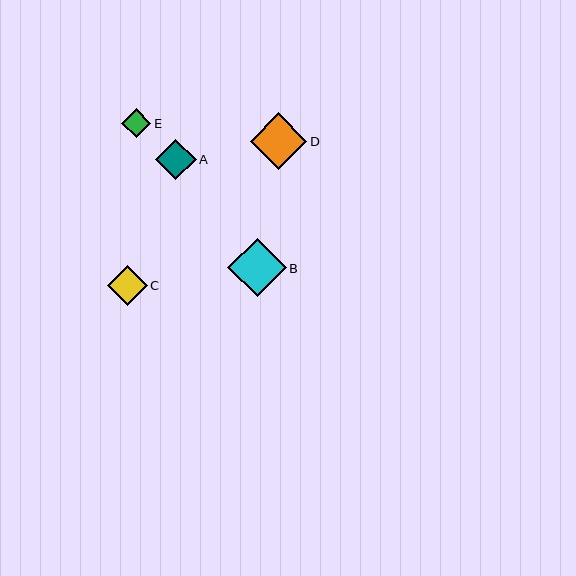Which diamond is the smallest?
Diamond E is the smallest with a size of approximately 30 pixels.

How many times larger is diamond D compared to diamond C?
Diamond D is approximately 1.4 times the size of diamond C.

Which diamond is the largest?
Diamond B is the largest with a size of approximately 58 pixels.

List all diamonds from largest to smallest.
From largest to smallest: B, D, A, C, E.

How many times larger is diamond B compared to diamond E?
Diamond B is approximately 2.0 times the size of diamond E.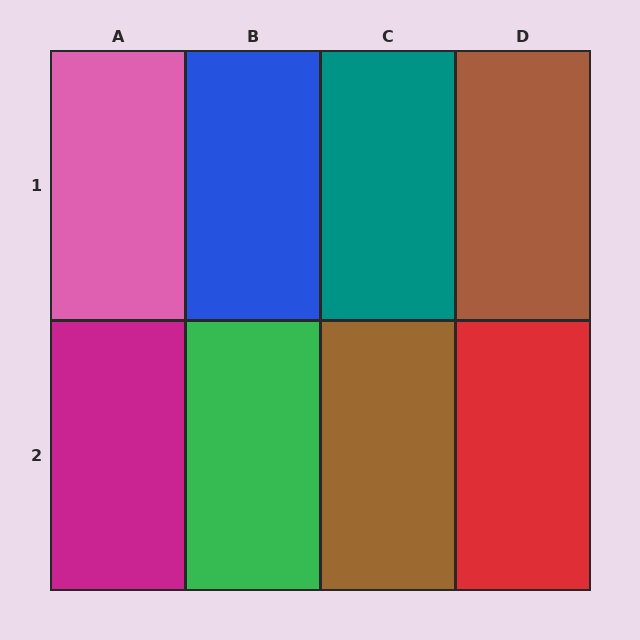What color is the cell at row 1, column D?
Brown.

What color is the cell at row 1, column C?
Teal.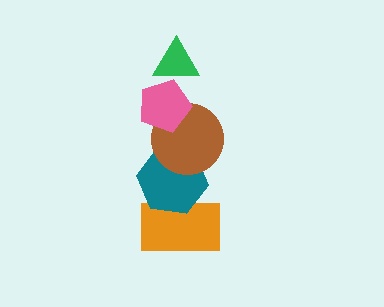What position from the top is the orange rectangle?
The orange rectangle is 5th from the top.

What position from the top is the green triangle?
The green triangle is 1st from the top.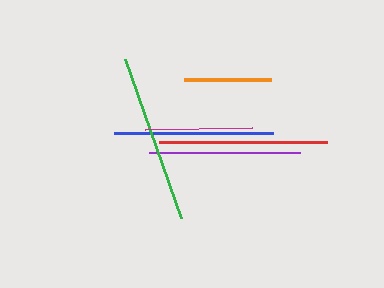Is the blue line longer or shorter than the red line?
The red line is longer than the blue line.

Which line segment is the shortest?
The orange line is the shortest at approximately 87 pixels.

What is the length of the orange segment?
The orange segment is approximately 87 pixels long.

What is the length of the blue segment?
The blue segment is approximately 159 pixels long.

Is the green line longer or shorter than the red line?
The green line is longer than the red line.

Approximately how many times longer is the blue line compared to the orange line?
The blue line is approximately 1.8 times the length of the orange line.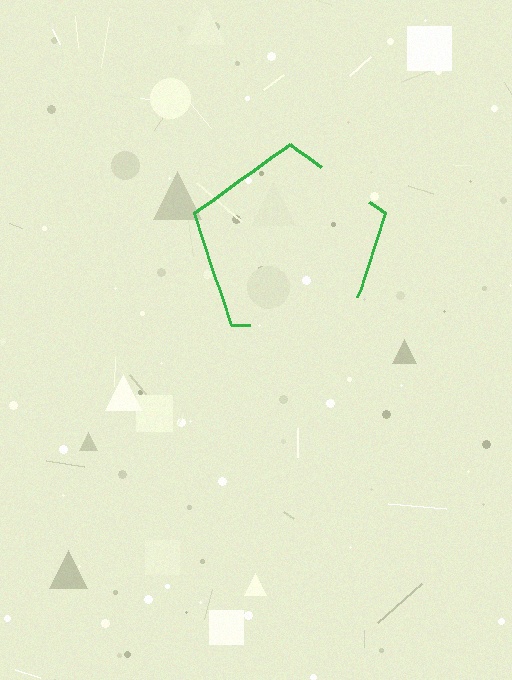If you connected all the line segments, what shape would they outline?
They would outline a pentagon.